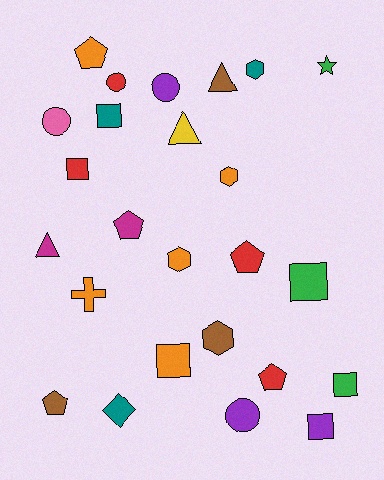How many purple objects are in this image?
There are 3 purple objects.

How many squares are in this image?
There are 6 squares.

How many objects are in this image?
There are 25 objects.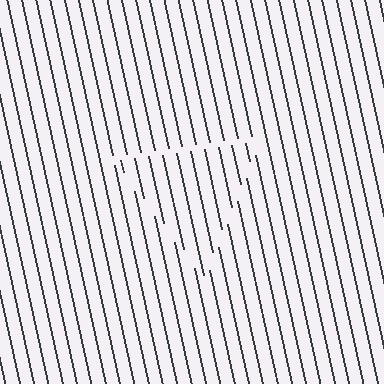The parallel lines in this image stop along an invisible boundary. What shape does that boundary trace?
An illusory triangle. The interior of the shape contains the same grating, shifted by half a period — the contour is defined by the phase discontinuity where line-ends from the inner and outer gratings abut.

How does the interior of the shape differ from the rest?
The interior of the shape contains the same grating, shifted by half a period — the contour is defined by the phase discontinuity where line-ends from the inner and outer gratings abut.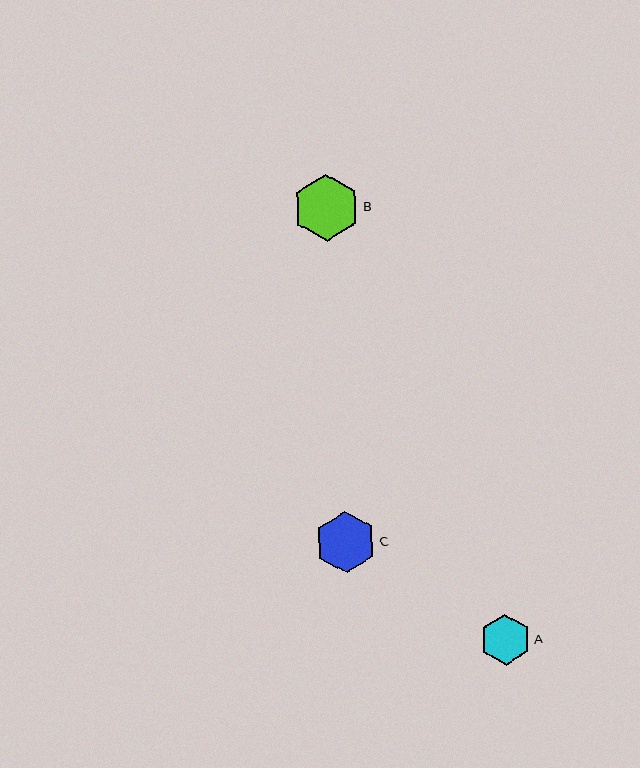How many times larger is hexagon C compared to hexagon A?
Hexagon C is approximately 1.2 times the size of hexagon A.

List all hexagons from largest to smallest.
From largest to smallest: B, C, A.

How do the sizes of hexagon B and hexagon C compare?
Hexagon B and hexagon C are approximately the same size.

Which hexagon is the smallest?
Hexagon A is the smallest with a size of approximately 51 pixels.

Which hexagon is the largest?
Hexagon B is the largest with a size of approximately 67 pixels.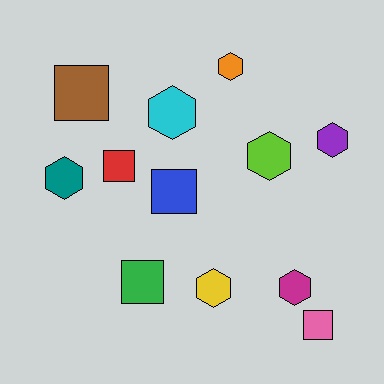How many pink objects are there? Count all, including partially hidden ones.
There is 1 pink object.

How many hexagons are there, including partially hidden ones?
There are 7 hexagons.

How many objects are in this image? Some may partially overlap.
There are 12 objects.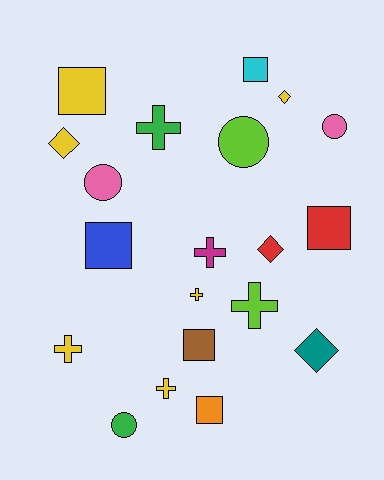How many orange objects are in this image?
There is 1 orange object.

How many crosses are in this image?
There are 6 crosses.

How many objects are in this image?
There are 20 objects.